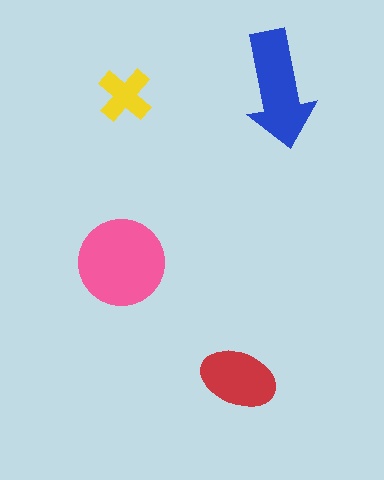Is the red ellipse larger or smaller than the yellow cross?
Larger.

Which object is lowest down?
The red ellipse is bottommost.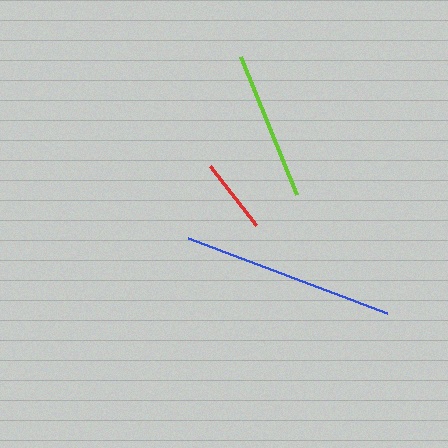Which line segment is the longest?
The blue line is the longest at approximately 212 pixels.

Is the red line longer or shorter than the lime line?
The lime line is longer than the red line.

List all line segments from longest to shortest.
From longest to shortest: blue, lime, red.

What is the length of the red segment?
The red segment is approximately 74 pixels long.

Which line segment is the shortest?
The red line is the shortest at approximately 74 pixels.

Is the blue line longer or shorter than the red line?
The blue line is longer than the red line.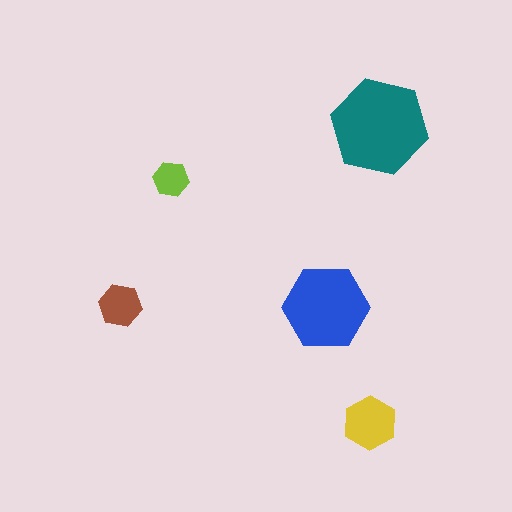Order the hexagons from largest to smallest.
the teal one, the blue one, the yellow one, the brown one, the lime one.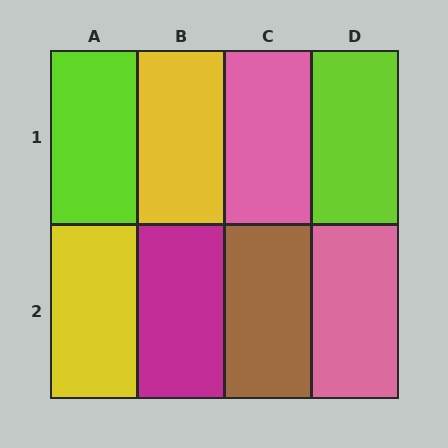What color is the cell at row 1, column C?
Pink.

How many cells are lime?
2 cells are lime.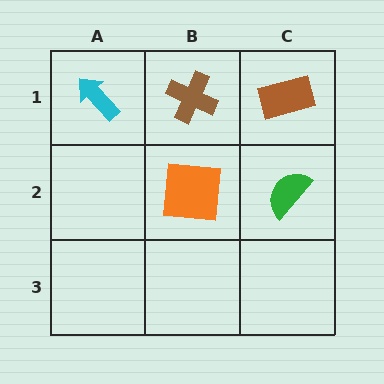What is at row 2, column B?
An orange square.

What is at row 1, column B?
A brown cross.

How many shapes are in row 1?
3 shapes.